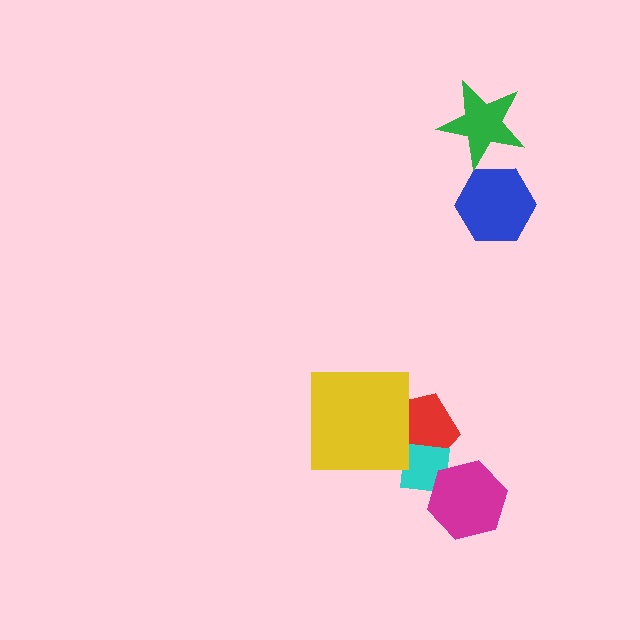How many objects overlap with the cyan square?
2 objects overlap with the cyan square.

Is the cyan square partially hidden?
Yes, it is partially covered by another shape.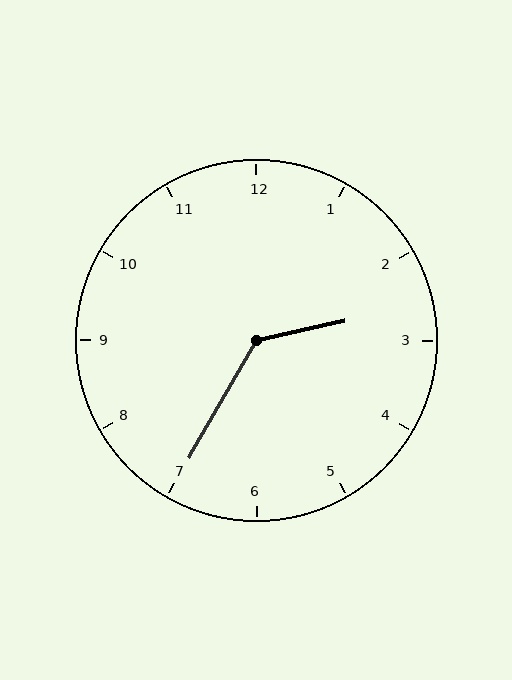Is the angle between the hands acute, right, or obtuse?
It is obtuse.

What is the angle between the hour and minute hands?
Approximately 132 degrees.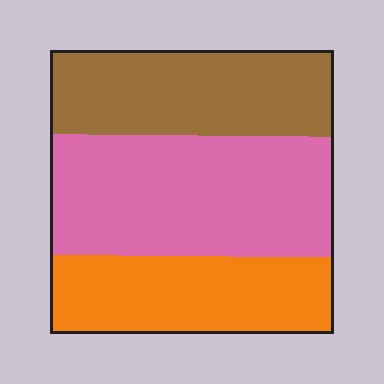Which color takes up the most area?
Pink, at roughly 40%.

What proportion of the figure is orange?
Orange takes up between a sixth and a third of the figure.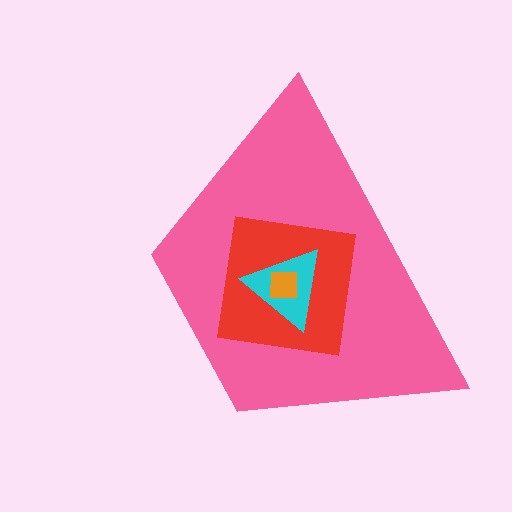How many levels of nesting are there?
4.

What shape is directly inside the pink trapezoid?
The red square.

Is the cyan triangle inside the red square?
Yes.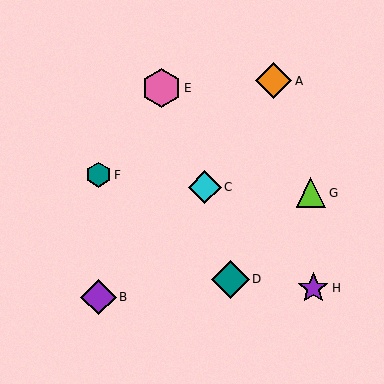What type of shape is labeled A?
Shape A is an orange diamond.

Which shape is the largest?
The pink hexagon (labeled E) is the largest.